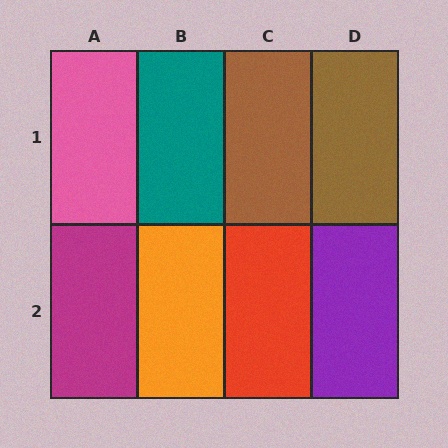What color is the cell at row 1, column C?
Brown.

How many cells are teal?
1 cell is teal.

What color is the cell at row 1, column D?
Brown.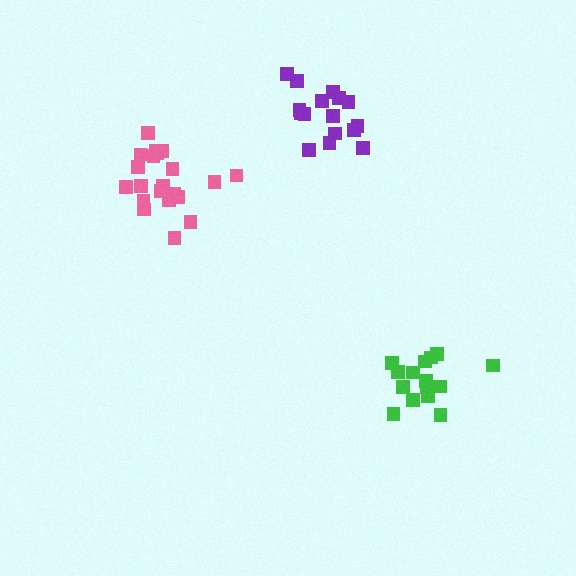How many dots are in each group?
Group 1: 16 dots, Group 2: 15 dots, Group 3: 21 dots (52 total).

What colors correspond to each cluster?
The clusters are colored: purple, green, pink.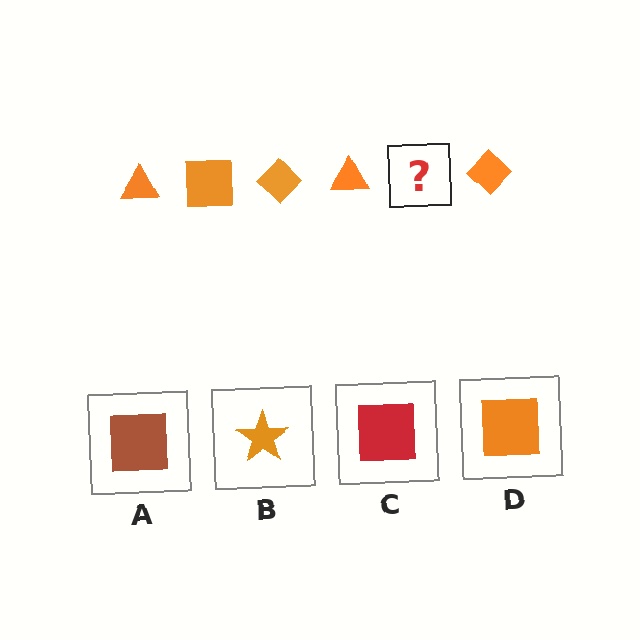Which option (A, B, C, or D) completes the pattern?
D.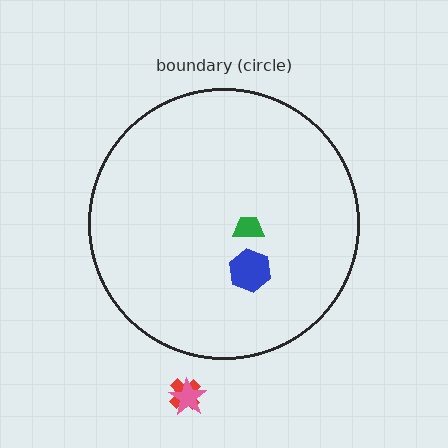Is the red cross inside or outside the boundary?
Outside.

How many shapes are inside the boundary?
2 inside, 2 outside.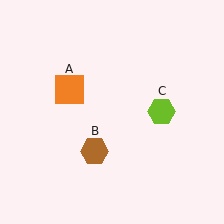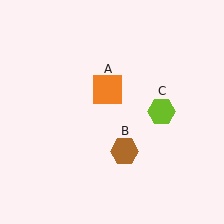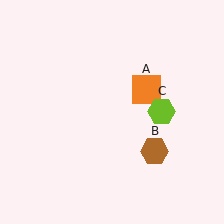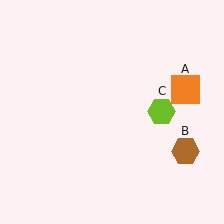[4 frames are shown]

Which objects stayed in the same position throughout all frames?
Lime hexagon (object C) remained stationary.